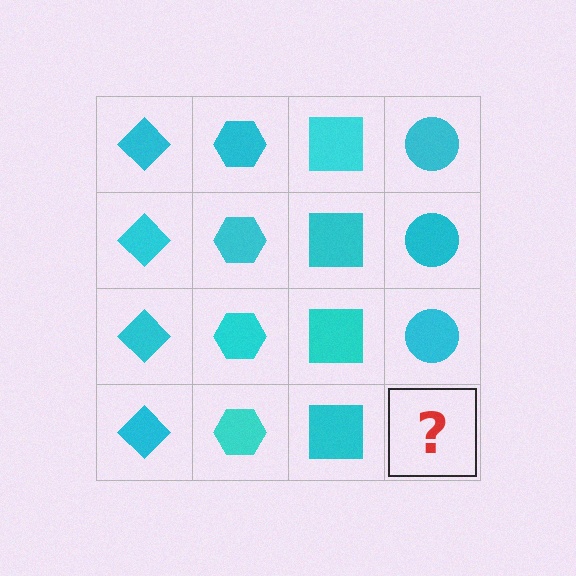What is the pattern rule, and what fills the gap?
The rule is that each column has a consistent shape. The gap should be filled with a cyan circle.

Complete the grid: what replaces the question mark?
The question mark should be replaced with a cyan circle.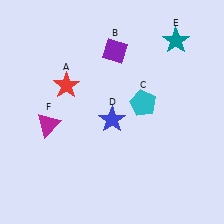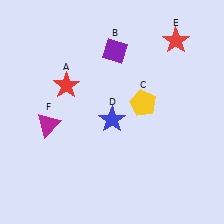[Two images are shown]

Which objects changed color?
C changed from cyan to yellow. E changed from teal to red.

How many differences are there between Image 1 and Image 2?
There are 2 differences between the two images.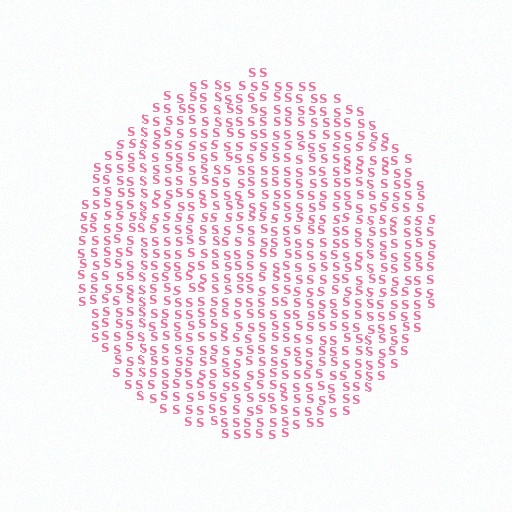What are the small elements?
The small elements are letter S's.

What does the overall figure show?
The overall figure shows a circle.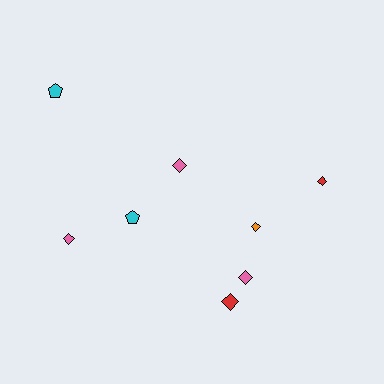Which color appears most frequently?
Pink, with 3 objects.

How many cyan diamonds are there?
There are no cyan diamonds.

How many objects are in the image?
There are 8 objects.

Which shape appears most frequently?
Diamond, with 6 objects.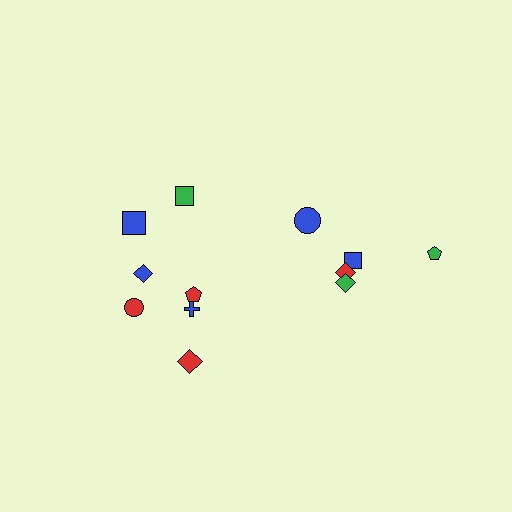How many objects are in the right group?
There are 5 objects.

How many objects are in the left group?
There are 7 objects.